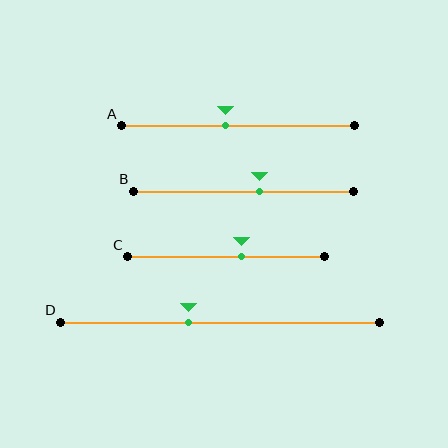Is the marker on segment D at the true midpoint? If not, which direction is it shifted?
No, the marker on segment D is shifted to the left by about 10% of the segment length.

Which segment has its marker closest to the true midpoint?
Segment A has its marker closest to the true midpoint.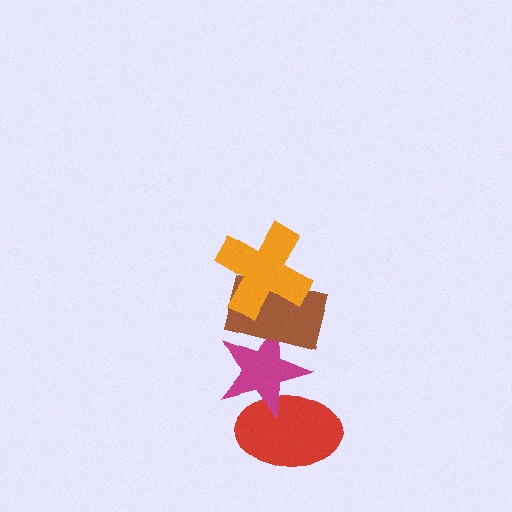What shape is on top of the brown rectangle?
The orange cross is on top of the brown rectangle.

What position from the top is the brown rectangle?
The brown rectangle is 2nd from the top.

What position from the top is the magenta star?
The magenta star is 3rd from the top.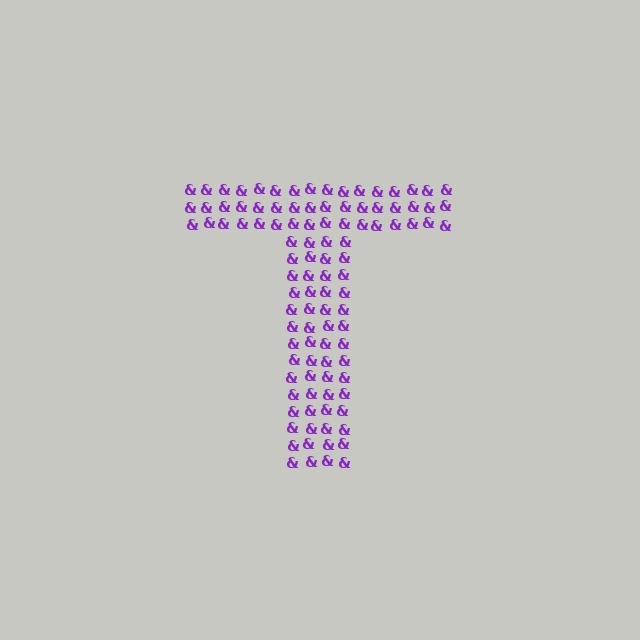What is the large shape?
The large shape is the letter T.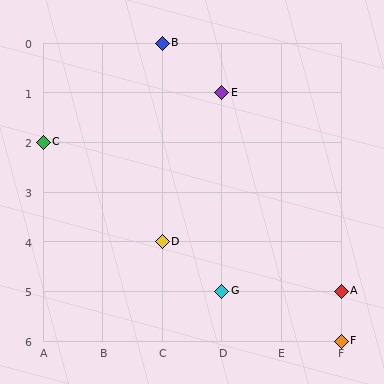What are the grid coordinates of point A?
Point A is at grid coordinates (F, 5).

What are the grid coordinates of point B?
Point B is at grid coordinates (C, 0).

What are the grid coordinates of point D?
Point D is at grid coordinates (C, 4).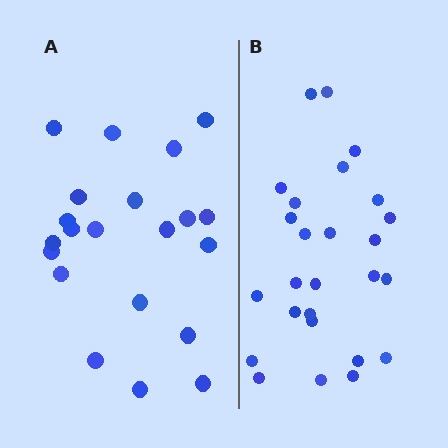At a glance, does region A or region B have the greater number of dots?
Region B (the right region) has more dots.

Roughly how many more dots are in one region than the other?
Region B has about 5 more dots than region A.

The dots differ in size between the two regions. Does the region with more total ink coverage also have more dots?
No. Region A has more total ink coverage because its dots are larger, but region B actually contains more individual dots. Total area can be misleading — the number of items is what matters here.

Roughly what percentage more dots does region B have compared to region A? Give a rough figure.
About 25% more.